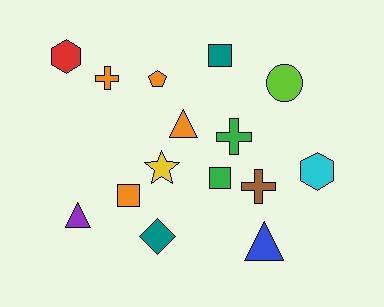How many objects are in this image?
There are 15 objects.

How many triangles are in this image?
There are 3 triangles.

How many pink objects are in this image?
There are no pink objects.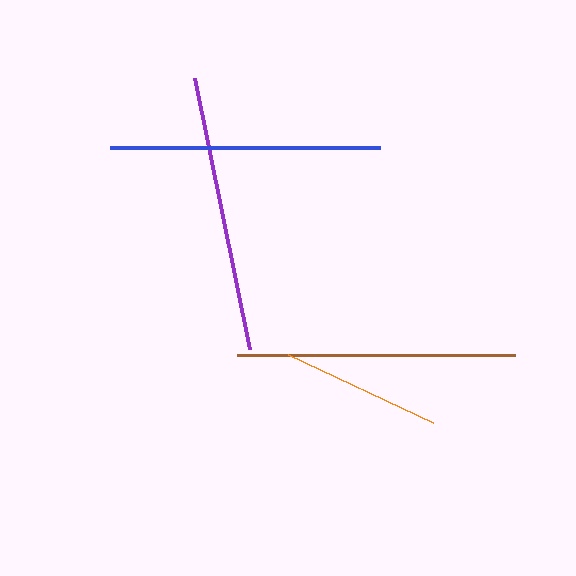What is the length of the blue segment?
The blue segment is approximately 270 pixels long.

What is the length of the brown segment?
The brown segment is approximately 278 pixels long.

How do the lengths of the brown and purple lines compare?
The brown and purple lines are approximately the same length.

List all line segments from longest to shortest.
From longest to shortest: brown, purple, blue, orange.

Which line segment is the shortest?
The orange line is the shortest at approximately 161 pixels.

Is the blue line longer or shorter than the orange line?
The blue line is longer than the orange line.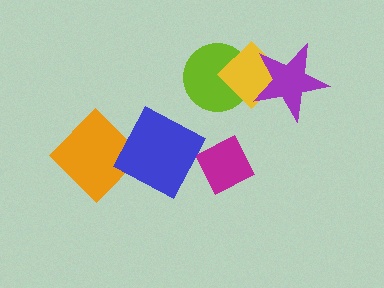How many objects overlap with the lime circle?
1 object overlaps with the lime circle.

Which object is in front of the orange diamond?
The blue square is in front of the orange diamond.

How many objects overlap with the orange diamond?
1 object overlaps with the orange diamond.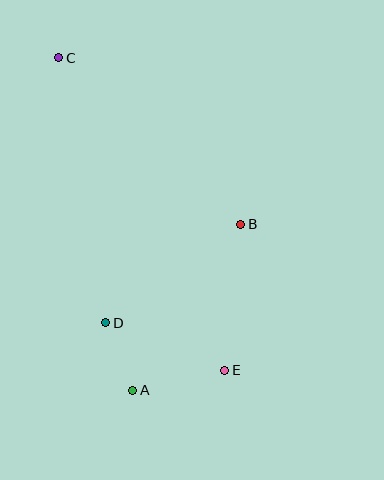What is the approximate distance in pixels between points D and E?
The distance between D and E is approximately 128 pixels.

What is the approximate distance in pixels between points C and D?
The distance between C and D is approximately 269 pixels.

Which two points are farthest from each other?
Points C and E are farthest from each other.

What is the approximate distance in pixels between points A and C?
The distance between A and C is approximately 341 pixels.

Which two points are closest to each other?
Points A and D are closest to each other.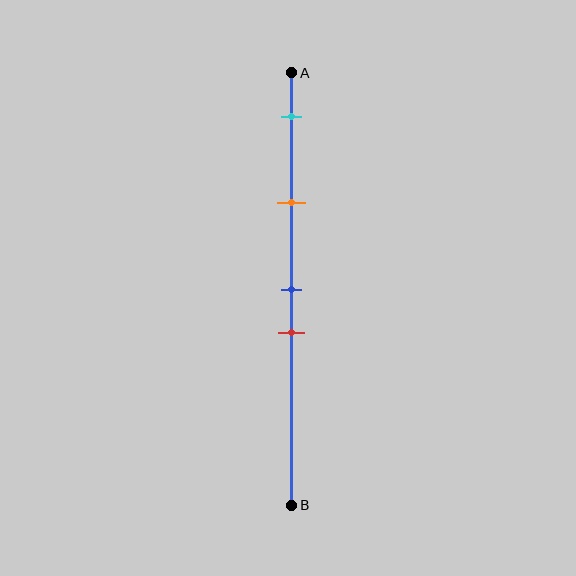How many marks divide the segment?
There are 4 marks dividing the segment.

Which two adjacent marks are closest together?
The blue and red marks are the closest adjacent pair.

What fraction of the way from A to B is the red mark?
The red mark is approximately 60% (0.6) of the way from A to B.